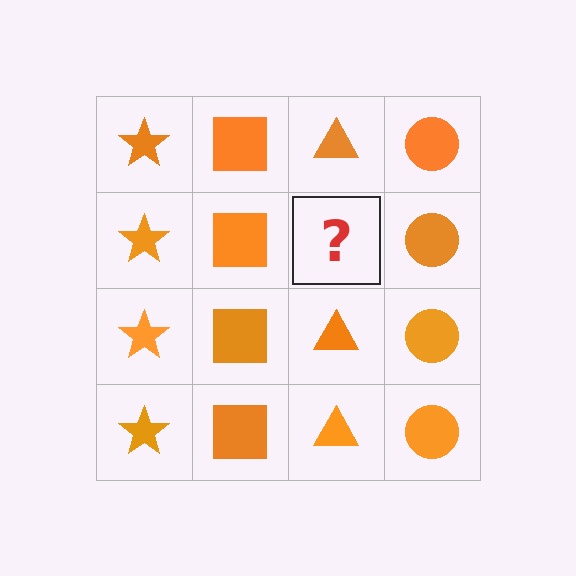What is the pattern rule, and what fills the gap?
The rule is that each column has a consistent shape. The gap should be filled with an orange triangle.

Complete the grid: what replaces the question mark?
The question mark should be replaced with an orange triangle.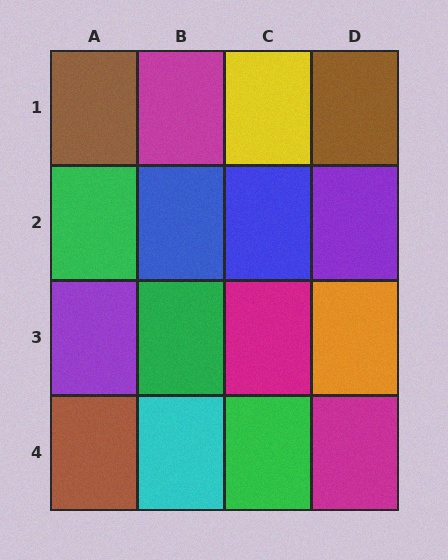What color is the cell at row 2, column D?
Purple.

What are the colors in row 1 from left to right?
Brown, magenta, yellow, brown.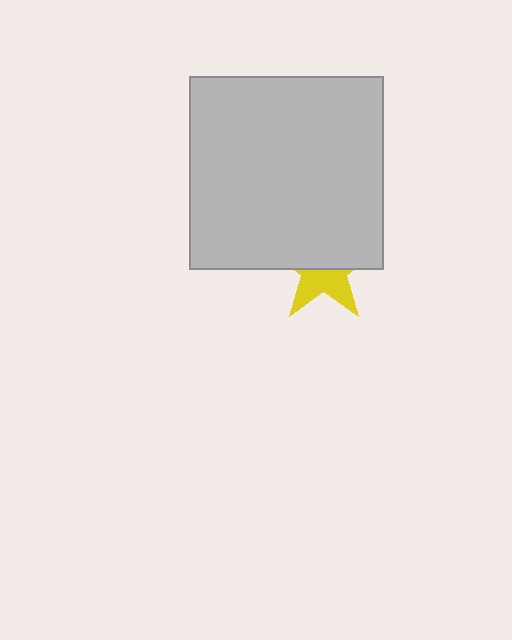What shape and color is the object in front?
The object in front is a light gray square.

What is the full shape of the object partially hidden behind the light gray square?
The partially hidden object is a yellow star.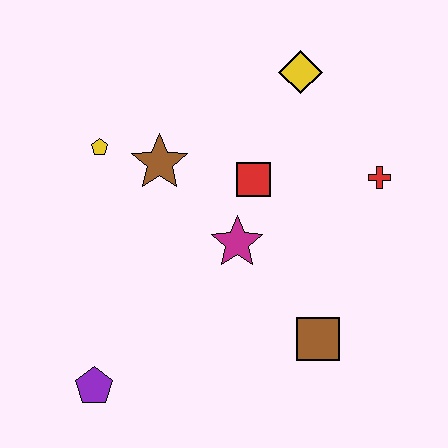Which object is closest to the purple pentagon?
The magenta star is closest to the purple pentagon.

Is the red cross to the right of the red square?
Yes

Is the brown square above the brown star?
No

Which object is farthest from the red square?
The purple pentagon is farthest from the red square.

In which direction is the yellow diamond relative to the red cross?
The yellow diamond is above the red cross.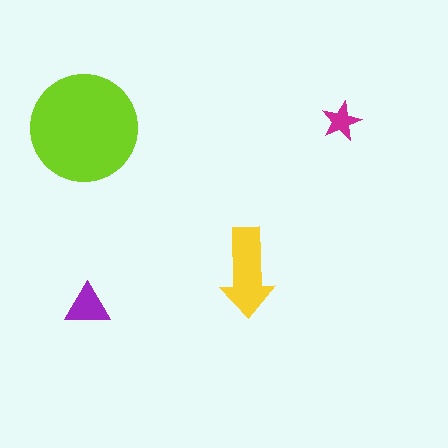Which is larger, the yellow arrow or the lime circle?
The lime circle.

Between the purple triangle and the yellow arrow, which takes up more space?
The yellow arrow.